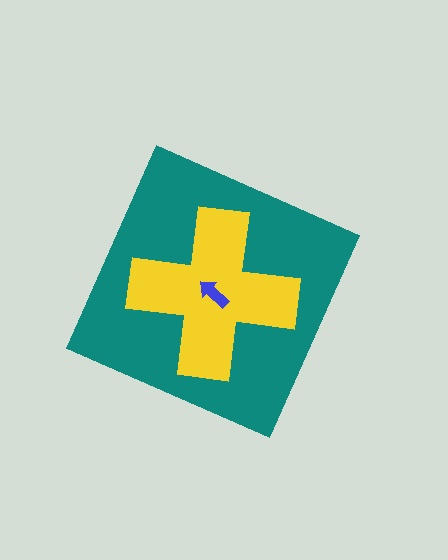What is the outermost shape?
The teal diamond.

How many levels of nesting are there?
3.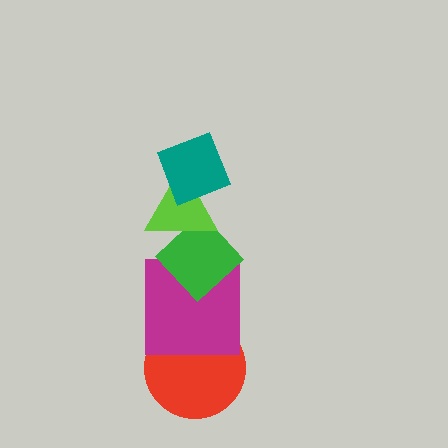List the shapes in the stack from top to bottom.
From top to bottom: the teal diamond, the lime triangle, the green diamond, the magenta square, the red circle.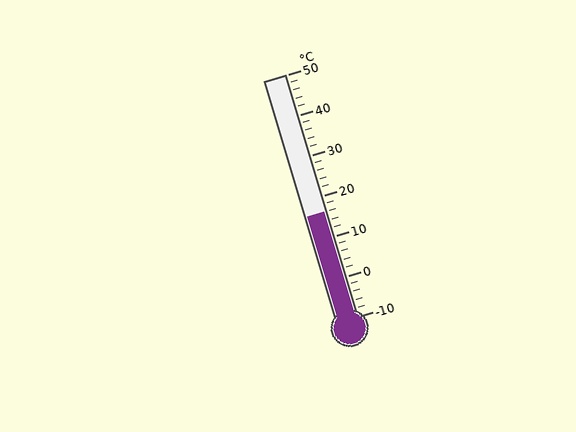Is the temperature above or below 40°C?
The temperature is below 40°C.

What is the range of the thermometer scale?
The thermometer scale ranges from -10°C to 50°C.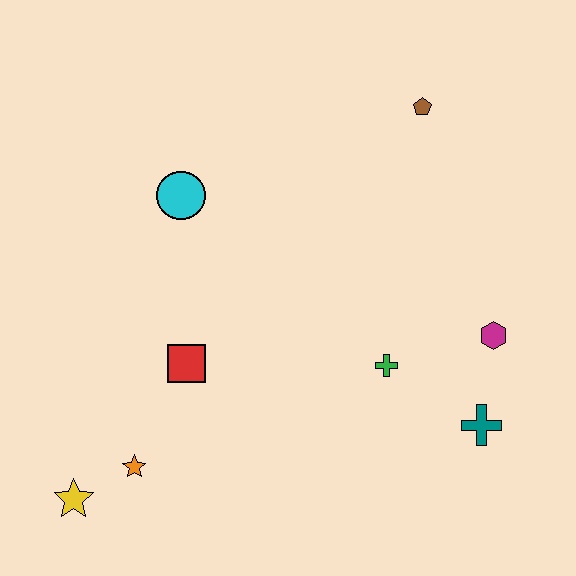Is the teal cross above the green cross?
No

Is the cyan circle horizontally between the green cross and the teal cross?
No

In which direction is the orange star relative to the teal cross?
The orange star is to the left of the teal cross.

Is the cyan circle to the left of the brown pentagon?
Yes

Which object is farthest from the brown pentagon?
The yellow star is farthest from the brown pentagon.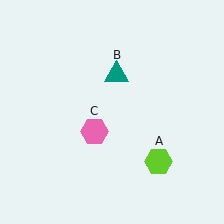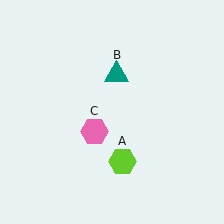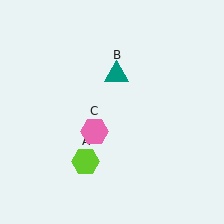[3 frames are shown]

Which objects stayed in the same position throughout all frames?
Teal triangle (object B) and pink hexagon (object C) remained stationary.